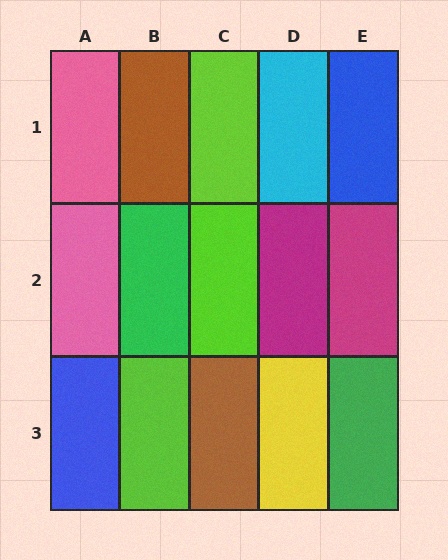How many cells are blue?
2 cells are blue.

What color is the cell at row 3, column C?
Brown.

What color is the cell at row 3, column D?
Yellow.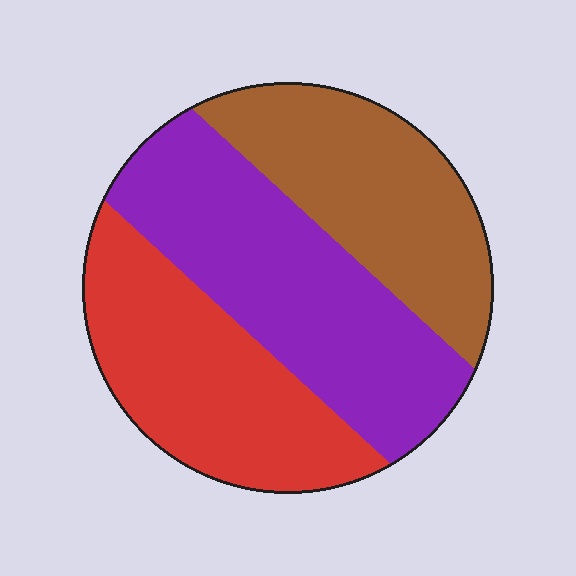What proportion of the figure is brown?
Brown covers 30% of the figure.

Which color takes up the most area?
Purple, at roughly 40%.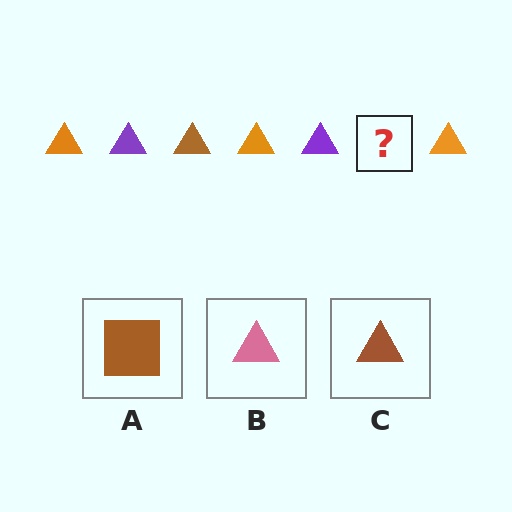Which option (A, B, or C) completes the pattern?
C.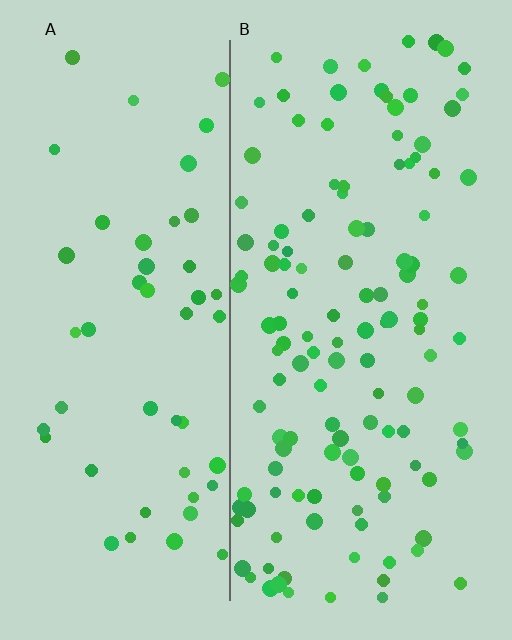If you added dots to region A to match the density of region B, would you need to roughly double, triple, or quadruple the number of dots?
Approximately double.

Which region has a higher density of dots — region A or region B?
B (the right).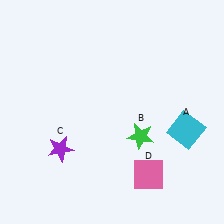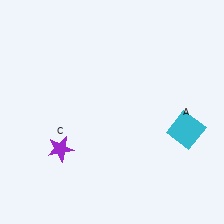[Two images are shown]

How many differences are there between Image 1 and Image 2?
There are 2 differences between the two images.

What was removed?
The pink square (D), the green star (B) were removed in Image 2.